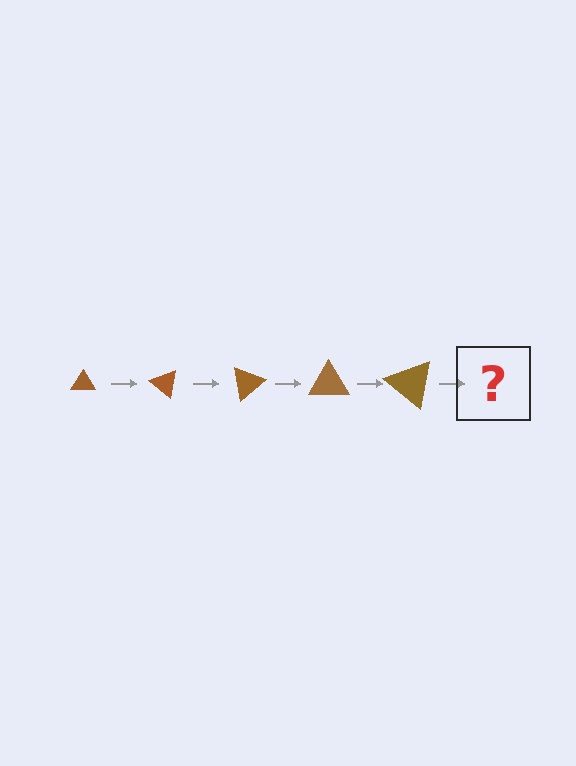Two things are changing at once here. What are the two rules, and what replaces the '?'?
The two rules are that the triangle grows larger each step and it rotates 40 degrees each step. The '?' should be a triangle, larger than the previous one and rotated 200 degrees from the start.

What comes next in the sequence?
The next element should be a triangle, larger than the previous one and rotated 200 degrees from the start.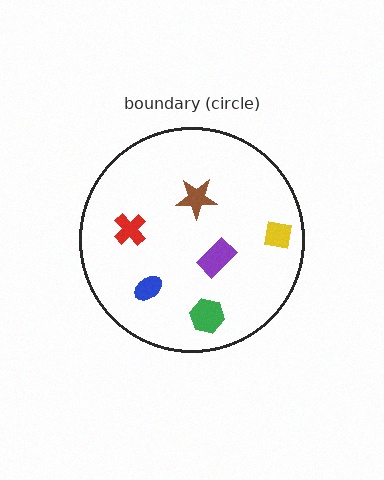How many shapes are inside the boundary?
6 inside, 0 outside.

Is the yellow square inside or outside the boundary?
Inside.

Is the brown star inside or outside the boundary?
Inside.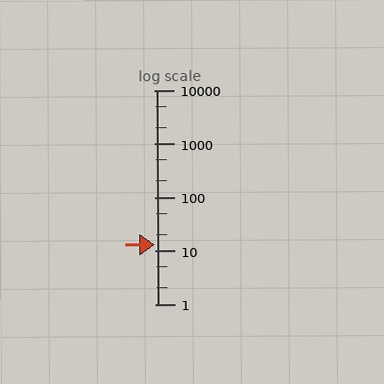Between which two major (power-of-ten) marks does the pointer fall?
The pointer is between 10 and 100.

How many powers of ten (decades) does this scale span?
The scale spans 4 decades, from 1 to 10000.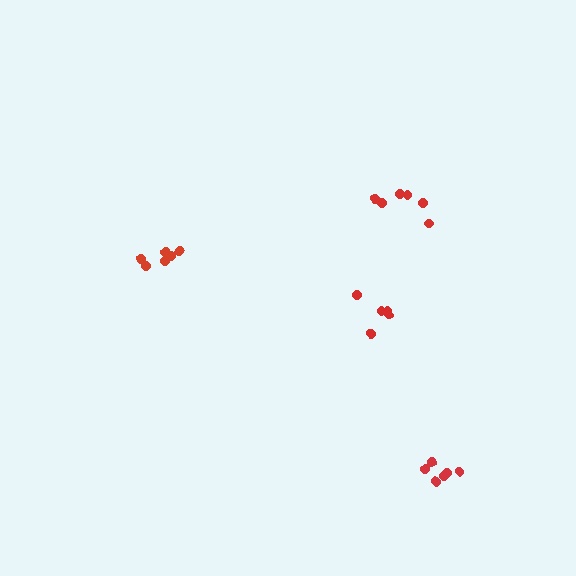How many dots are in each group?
Group 1: 6 dots, Group 2: 6 dots, Group 3: 5 dots, Group 4: 6 dots (23 total).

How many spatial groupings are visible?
There are 4 spatial groupings.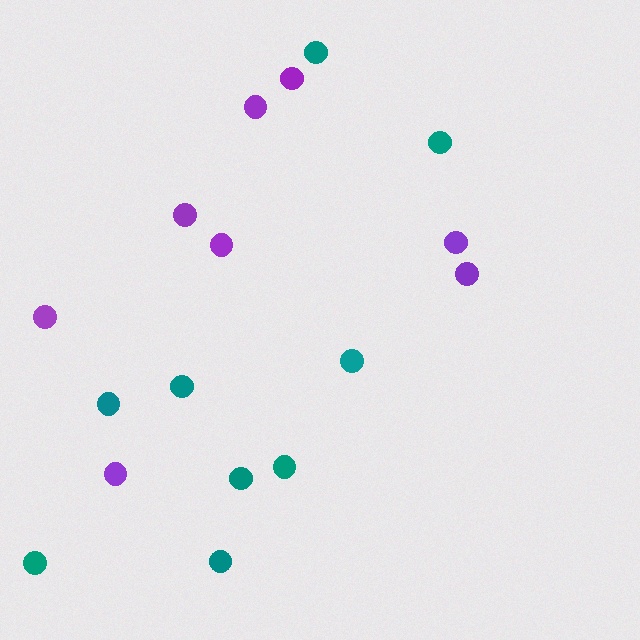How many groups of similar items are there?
There are 2 groups: one group of teal circles (9) and one group of purple circles (8).